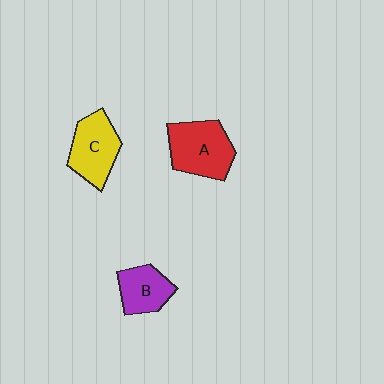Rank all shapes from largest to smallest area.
From largest to smallest: A (red), C (yellow), B (purple).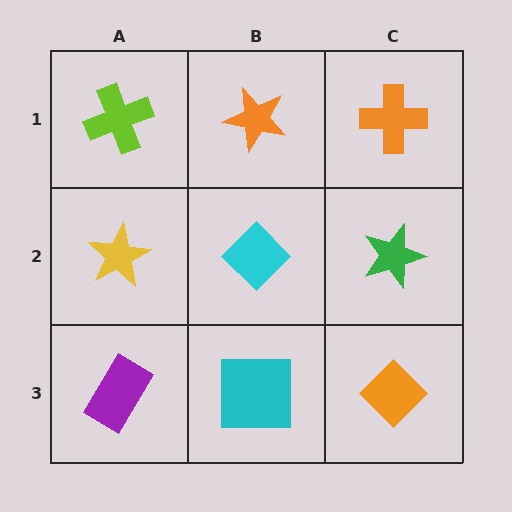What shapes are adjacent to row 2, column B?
An orange star (row 1, column B), a cyan square (row 3, column B), a yellow star (row 2, column A), a green star (row 2, column C).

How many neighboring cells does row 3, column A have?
2.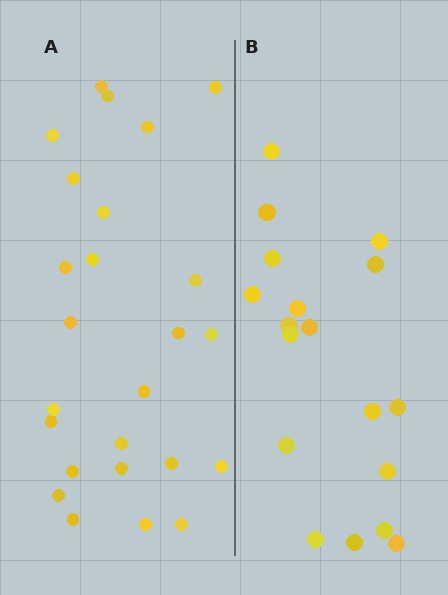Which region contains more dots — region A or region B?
Region A (the left region) has more dots.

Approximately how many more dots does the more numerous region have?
Region A has roughly 8 or so more dots than region B.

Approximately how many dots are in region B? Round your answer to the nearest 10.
About 20 dots. (The exact count is 18, which rounds to 20.)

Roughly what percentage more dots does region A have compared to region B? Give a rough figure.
About 40% more.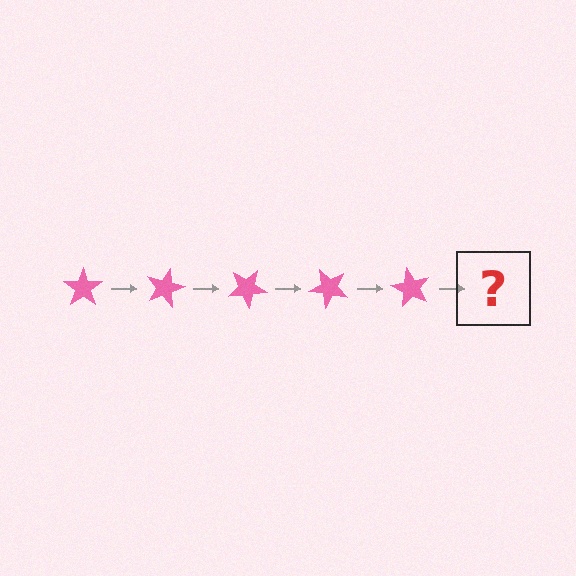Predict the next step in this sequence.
The next step is a pink star rotated 75 degrees.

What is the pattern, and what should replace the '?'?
The pattern is that the star rotates 15 degrees each step. The '?' should be a pink star rotated 75 degrees.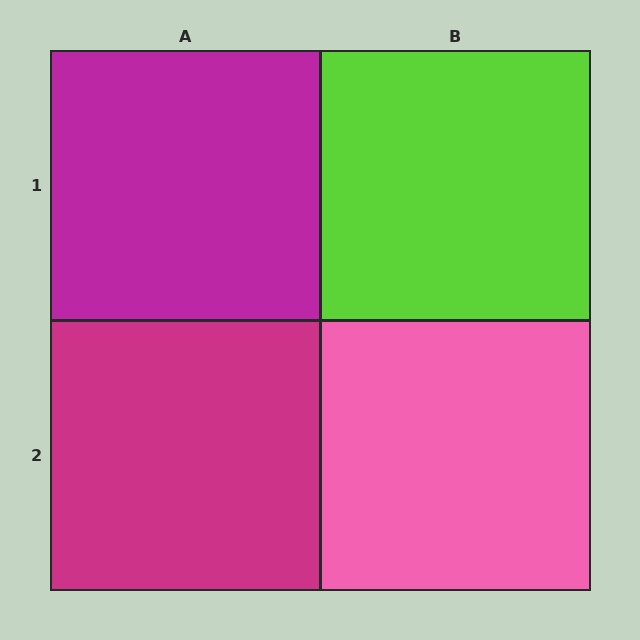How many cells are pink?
1 cell is pink.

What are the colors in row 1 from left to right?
Magenta, lime.